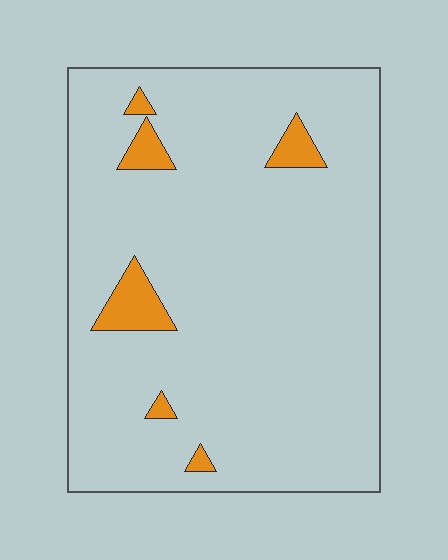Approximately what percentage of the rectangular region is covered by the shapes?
Approximately 5%.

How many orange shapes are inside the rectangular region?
6.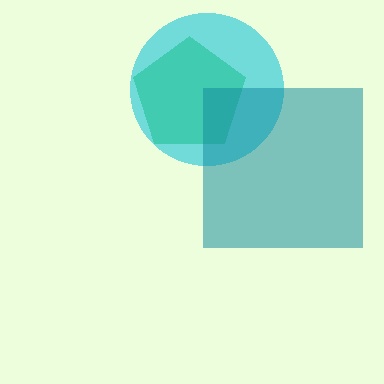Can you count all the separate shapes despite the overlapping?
Yes, there are 3 separate shapes.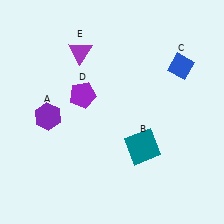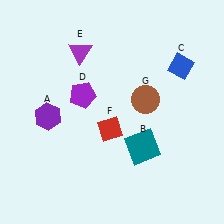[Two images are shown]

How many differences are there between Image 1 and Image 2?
There are 2 differences between the two images.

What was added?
A red diamond (F), a brown circle (G) were added in Image 2.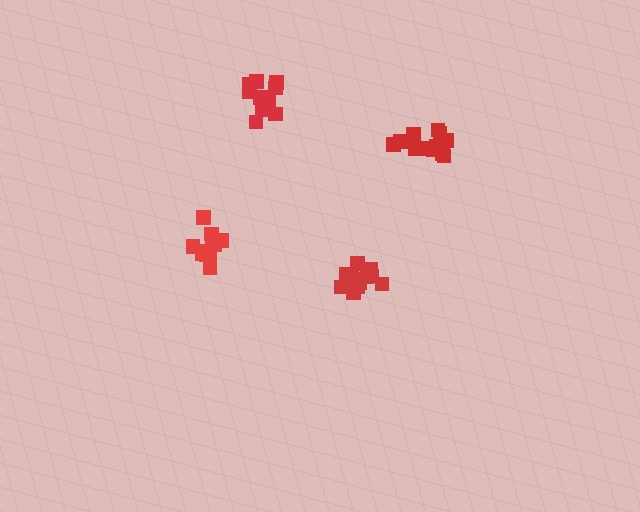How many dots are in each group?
Group 1: 13 dots, Group 2: 13 dots, Group 3: 12 dots, Group 4: 12 dots (50 total).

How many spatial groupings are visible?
There are 4 spatial groupings.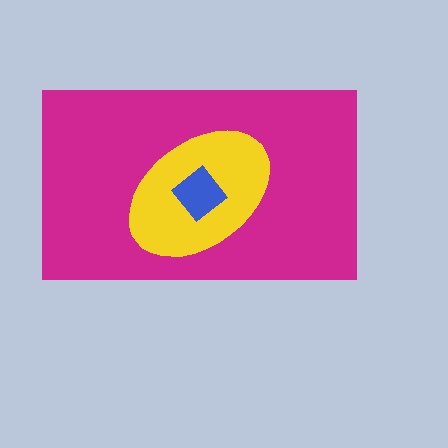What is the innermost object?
The blue diamond.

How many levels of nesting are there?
3.